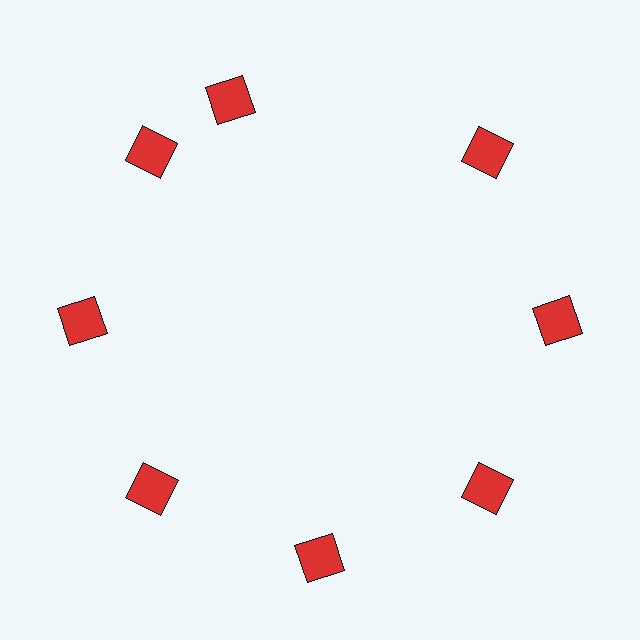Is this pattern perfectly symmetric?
No. The 8 red squares are arranged in a ring, but one element near the 12 o'clock position is rotated out of alignment along the ring, breaking the 8-fold rotational symmetry.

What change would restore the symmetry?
The symmetry would be restored by rotating it back into even spacing with its neighbors so that all 8 squares sit at equal angles and equal distance from the center.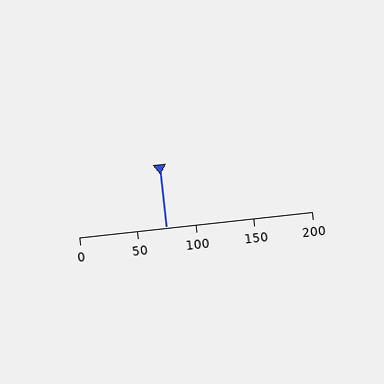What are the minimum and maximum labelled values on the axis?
The axis runs from 0 to 200.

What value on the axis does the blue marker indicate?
The marker indicates approximately 75.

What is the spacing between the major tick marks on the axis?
The major ticks are spaced 50 apart.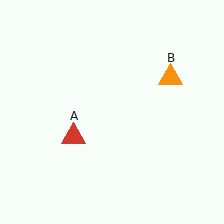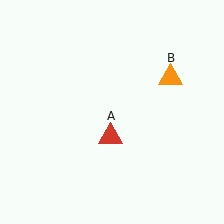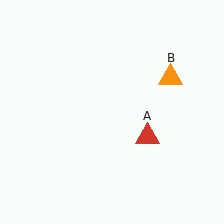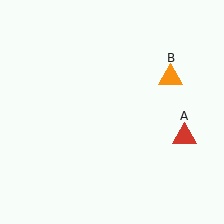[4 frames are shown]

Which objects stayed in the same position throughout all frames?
Orange triangle (object B) remained stationary.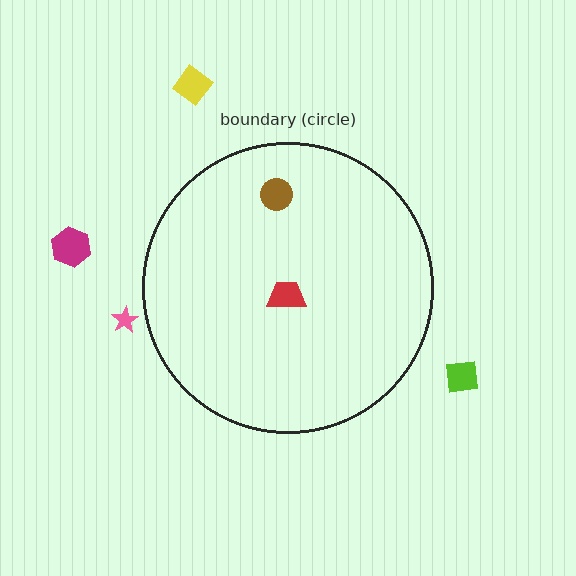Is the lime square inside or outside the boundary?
Outside.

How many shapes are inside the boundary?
2 inside, 4 outside.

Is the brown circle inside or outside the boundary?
Inside.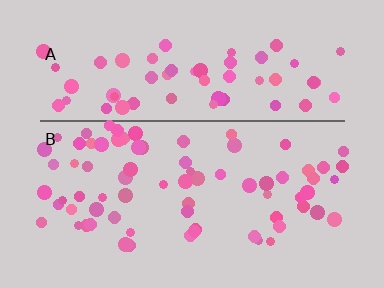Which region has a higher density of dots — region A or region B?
B (the bottom).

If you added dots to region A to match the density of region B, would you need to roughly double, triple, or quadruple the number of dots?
Approximately double.